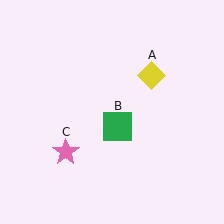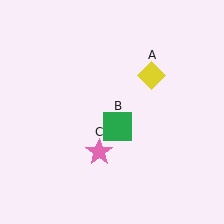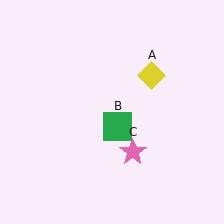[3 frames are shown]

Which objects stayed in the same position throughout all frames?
Yellow diamond (object A) and green square (object B) remained stationary.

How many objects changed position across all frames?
1 object changed position: pink star (object C).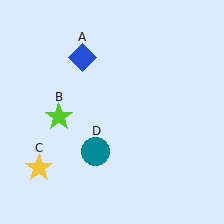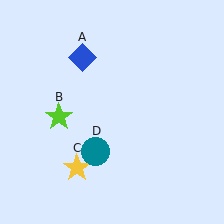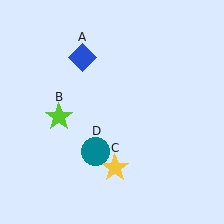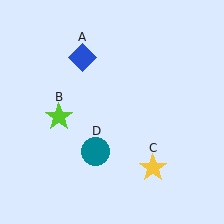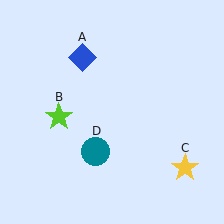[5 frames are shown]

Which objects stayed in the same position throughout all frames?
Blue diamond (object A) and lime star (object B) and teal circle (object D) remained stationary.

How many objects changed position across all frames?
1 object changed position: yellow star (object C).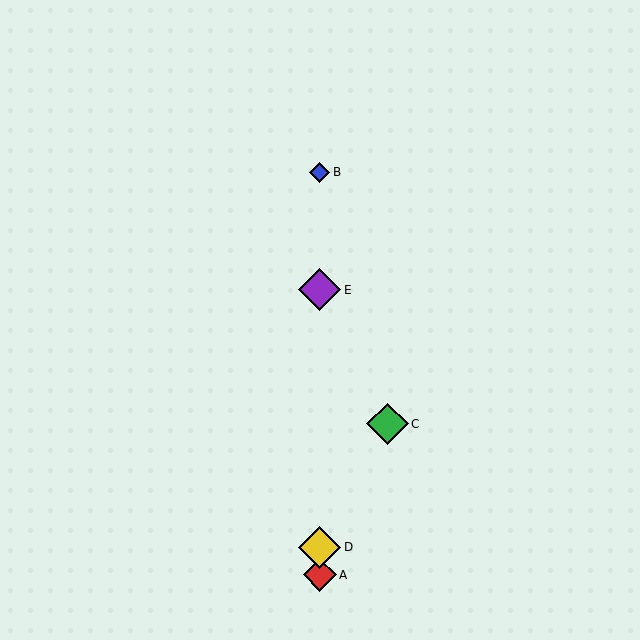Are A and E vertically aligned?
Yes, both are at x≈320.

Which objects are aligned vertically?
Objects A, B, D, E are aligned vertically.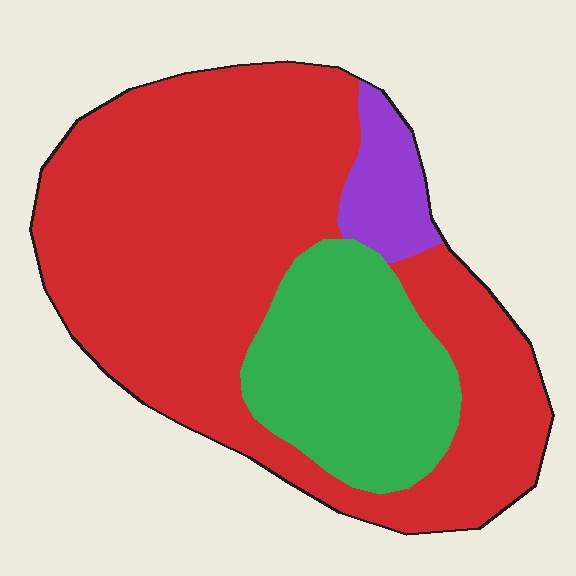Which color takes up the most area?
Red, at roughly 70%.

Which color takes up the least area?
Purple, at roughly 5%.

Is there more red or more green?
Red.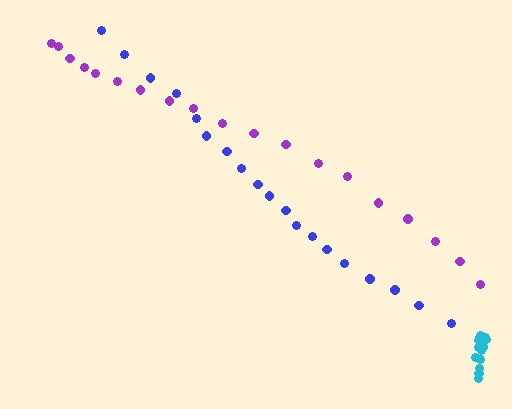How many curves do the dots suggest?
There are 3 distinct paths.